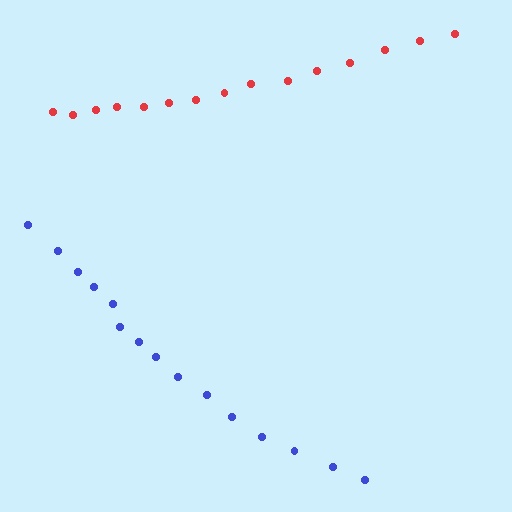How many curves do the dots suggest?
There are 2 distinct paths.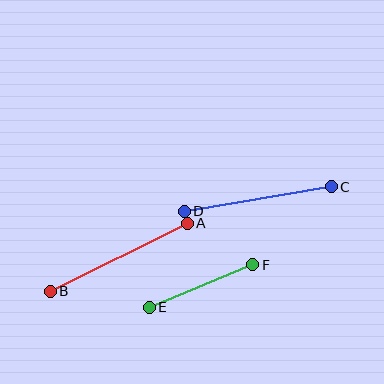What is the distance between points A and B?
The distance is approximately 153 pixels.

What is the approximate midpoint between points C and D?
The midpoint is at approximately (258, 199) pixels.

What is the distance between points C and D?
The distance is approximately 149 pixels.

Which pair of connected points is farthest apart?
Points A and B are farthest apart.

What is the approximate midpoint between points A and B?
The midpoint is at approximately (119, 257) pixels.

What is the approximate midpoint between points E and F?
The midpoint is at approximately (201, 286) pixels.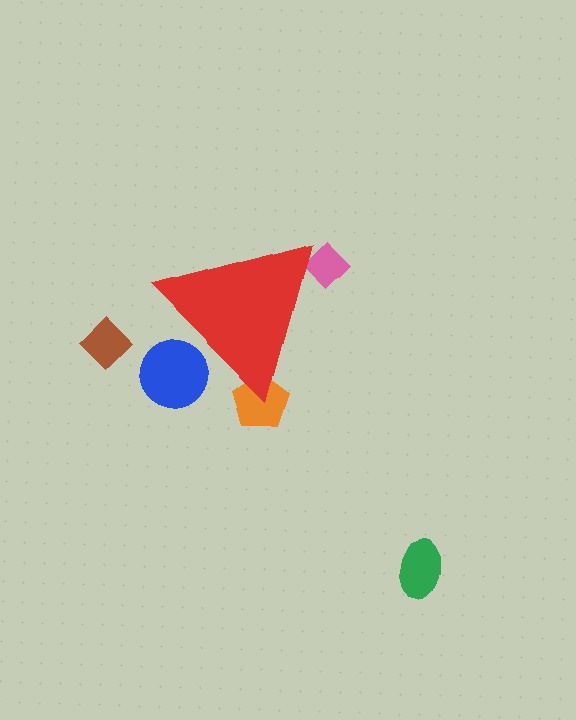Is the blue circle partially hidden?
Yes, the blue circle is partially hidden behind the red triangle.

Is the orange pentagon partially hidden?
Yes, the orange pentagon is partially hidden behind the red triangle.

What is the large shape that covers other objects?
A red triangle.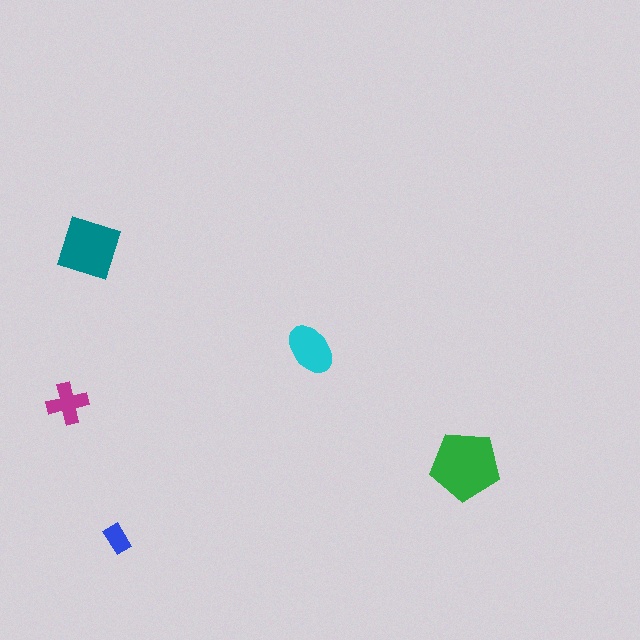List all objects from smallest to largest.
The blue rectangle, the magenta cross, the cyan ellipse, the teal square, the green pentagon.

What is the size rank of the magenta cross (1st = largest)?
4th.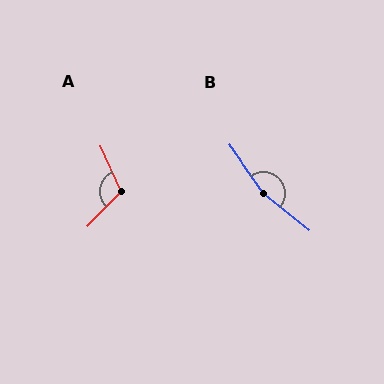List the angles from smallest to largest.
A (112°), B (164°).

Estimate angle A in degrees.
Approximately 112 degrees.